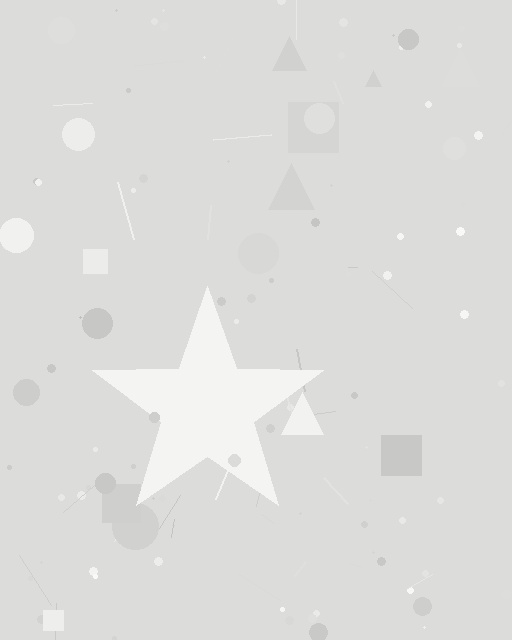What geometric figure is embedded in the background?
A star is embedded in the background.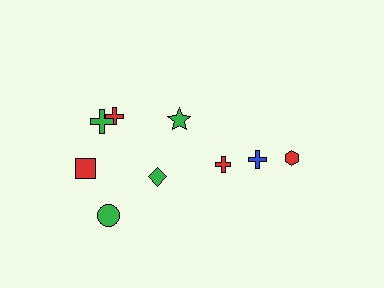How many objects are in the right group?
There are 3 objects.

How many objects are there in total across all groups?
There are 9 objects.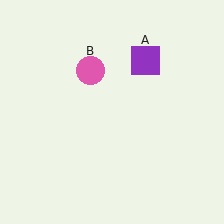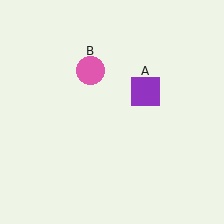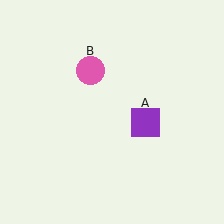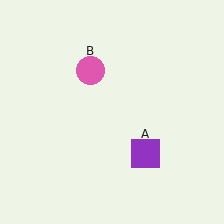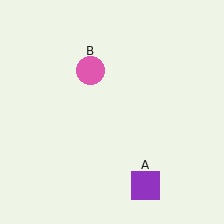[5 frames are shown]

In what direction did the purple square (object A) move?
The purple square (object A) moved down.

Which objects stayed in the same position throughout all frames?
Pink circle (object B) remained stationary.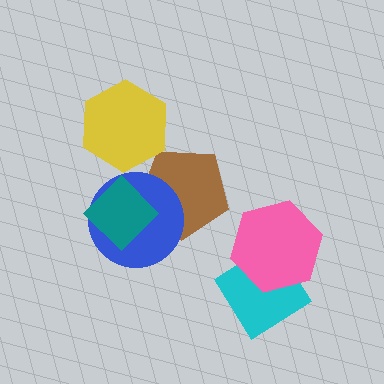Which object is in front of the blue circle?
The teal diamond is in front of the blue circle.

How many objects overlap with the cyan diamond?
1 object overlaps with the cyan diamond.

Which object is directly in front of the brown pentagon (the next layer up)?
The blue circle is directly in front of the brown pentagon.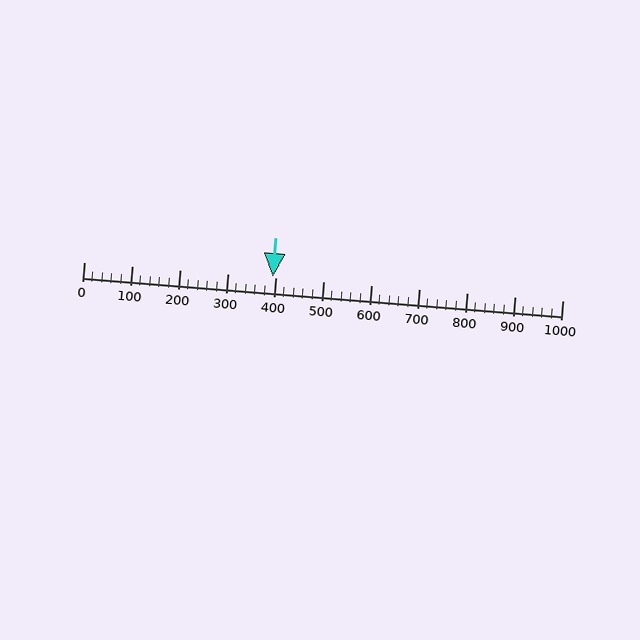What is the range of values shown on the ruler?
The ruler shows values from 0 to 1000.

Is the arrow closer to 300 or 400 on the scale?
The arrow is closer to 400.